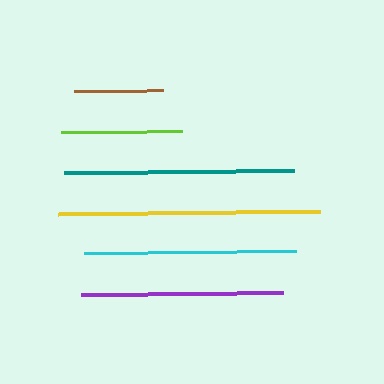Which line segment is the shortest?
The brown line is the shortest at approximately 89 pixels.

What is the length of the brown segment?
The brown segment is approximately 89 pixels long.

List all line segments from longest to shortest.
From longest to shortest: yellow, teal, cyan, purple, lime, brown.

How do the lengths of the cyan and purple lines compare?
The cyan and purple lines are approximately the same length.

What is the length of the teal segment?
The teal segment is approximately 230 pixels long.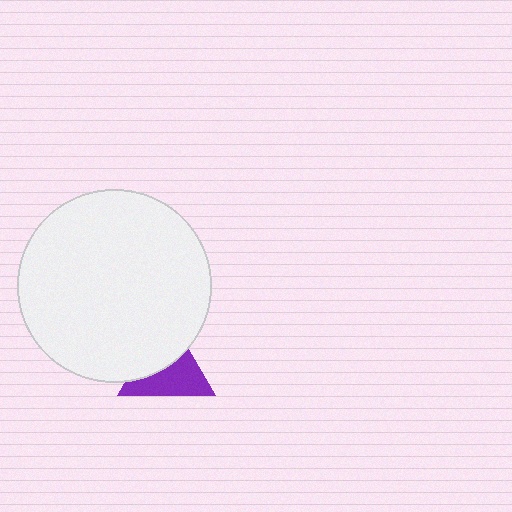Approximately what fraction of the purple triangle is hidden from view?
Roughly 46% of the purple triangle is hidden behind the white circle.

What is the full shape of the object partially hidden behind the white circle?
The partially hidden object is a purple triangle.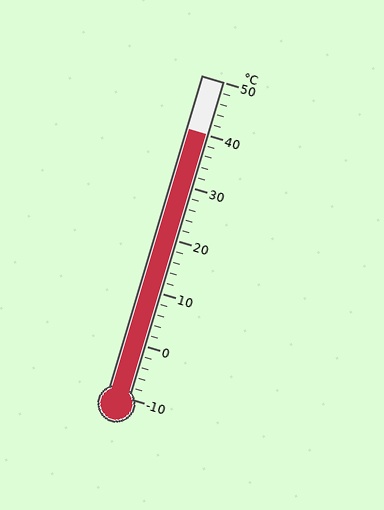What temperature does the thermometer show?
The thermometer shows approximately 40°C.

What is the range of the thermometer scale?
The thermometer scale ranges from -10°C to 50°C.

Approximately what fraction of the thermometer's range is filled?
The thermometer is filled to approximately 85% of its range.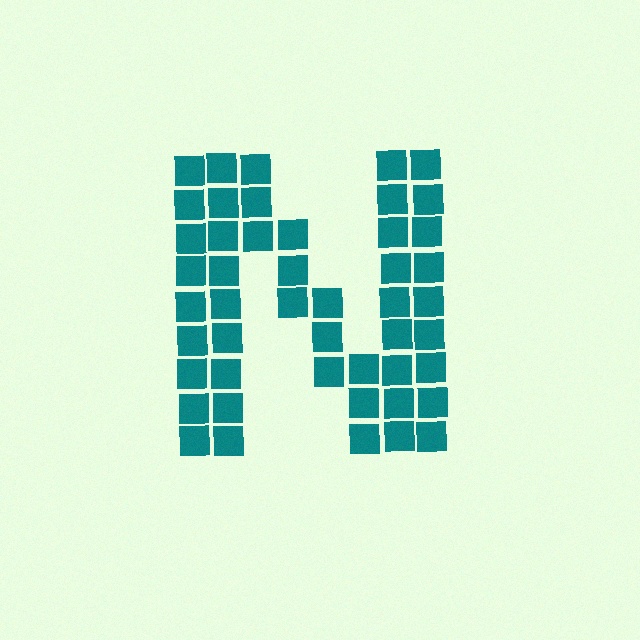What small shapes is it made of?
It is made of small squares.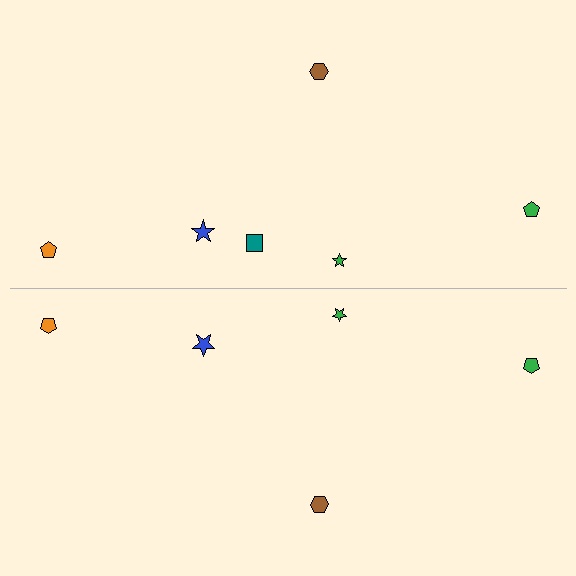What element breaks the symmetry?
A teal square is missing from the bottom side.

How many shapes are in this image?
There are 11 shapes in this image.